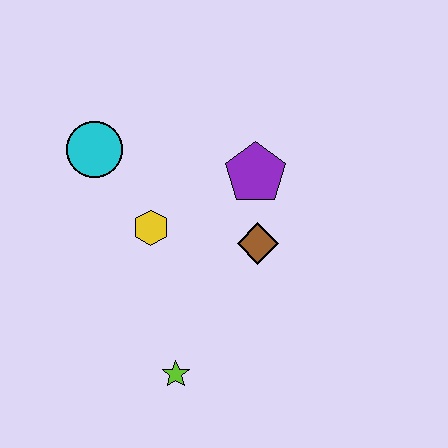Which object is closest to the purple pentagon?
The brown diamond is closest to the purple pentagon.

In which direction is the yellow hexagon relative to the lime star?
The yellow hexagon is above the lime star.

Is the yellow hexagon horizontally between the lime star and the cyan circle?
Yes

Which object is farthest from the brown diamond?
The cyan circle is farthest from the brown diamond.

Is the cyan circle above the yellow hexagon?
Yes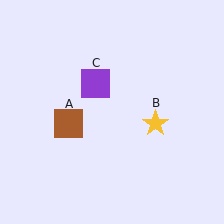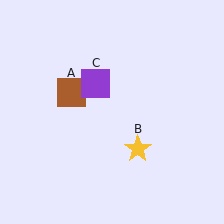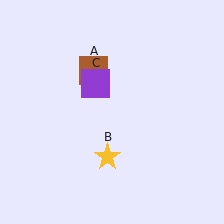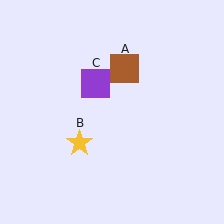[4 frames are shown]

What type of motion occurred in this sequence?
The brown square (object A), yellow star (object B) rotated clockwise around the center of the scene.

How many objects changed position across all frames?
2 objects changed position: brown square (object A), yellow star (object B).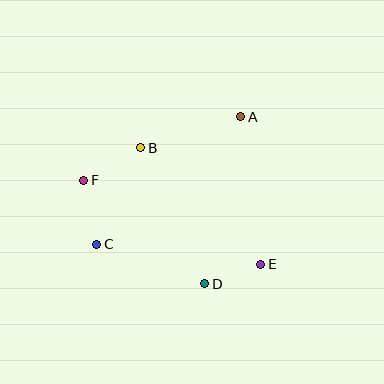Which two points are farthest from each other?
Points E and F are farthest from each other.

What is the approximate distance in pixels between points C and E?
The distance between C and E is approximately 166 pixels.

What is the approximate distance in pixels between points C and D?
The distance between C and D is approximately 115 pixels.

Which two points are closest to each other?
Points D and E are closest to each other.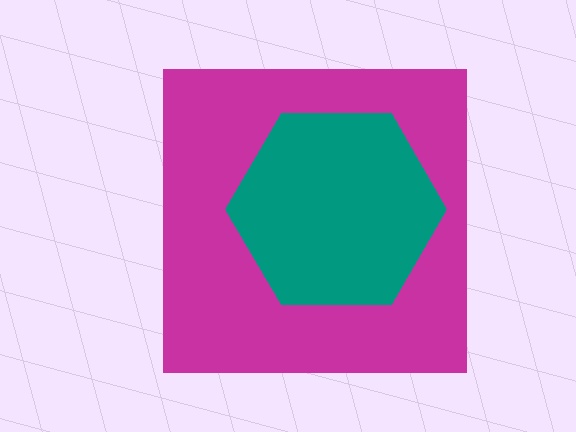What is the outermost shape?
The magenta square.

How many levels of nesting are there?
2.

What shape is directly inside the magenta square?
The teal hexagon.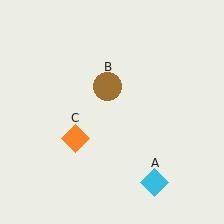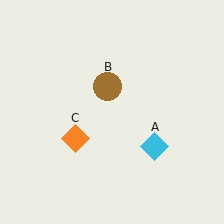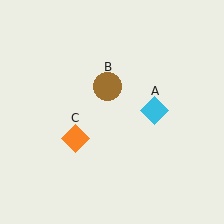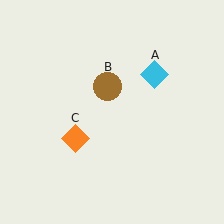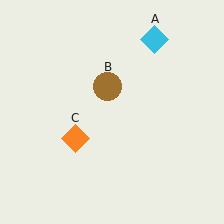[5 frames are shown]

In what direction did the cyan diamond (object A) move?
The cyan diamond (object A) moved up.